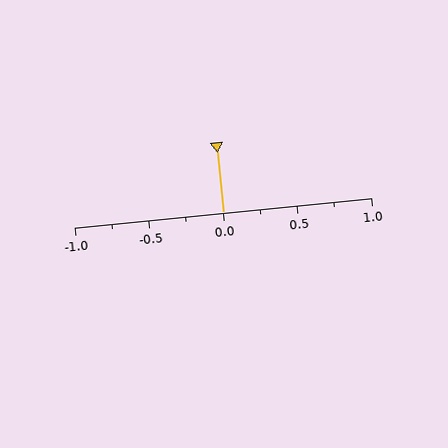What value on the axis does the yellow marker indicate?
The marker indicates approximately 0.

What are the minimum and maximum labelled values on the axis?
The axis runs from -1.0 to 1.0.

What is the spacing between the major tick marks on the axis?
The major ticks are spaced 0.5 apart.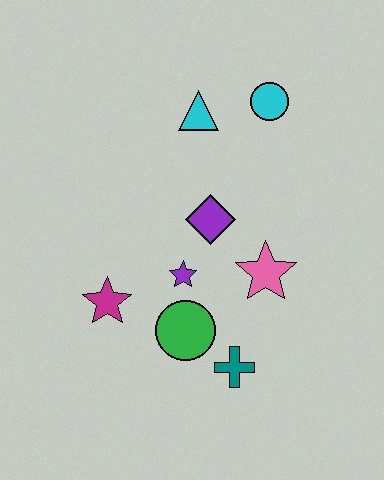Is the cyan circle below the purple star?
No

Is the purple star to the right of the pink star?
No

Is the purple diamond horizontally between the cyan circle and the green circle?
Yes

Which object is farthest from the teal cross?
The cyan circle is farthest from the teal cross.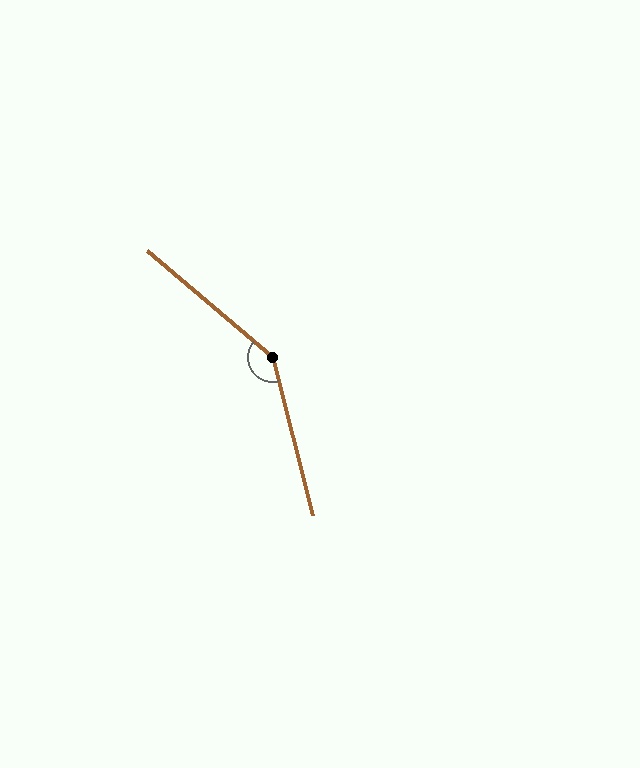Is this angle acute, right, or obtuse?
It is obtuse.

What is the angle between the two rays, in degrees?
Approximately 145 degrees.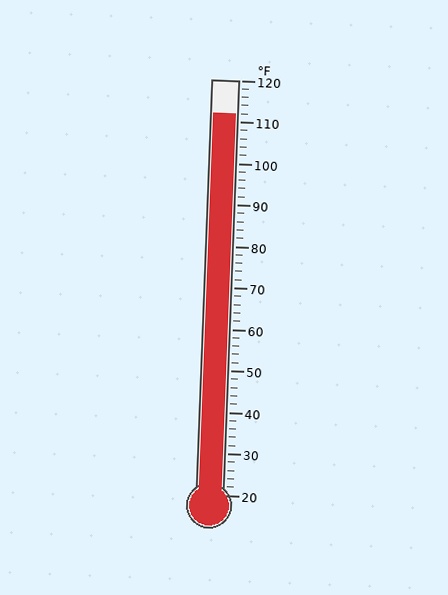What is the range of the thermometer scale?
The thermometer scale ranges from 20°F to 120°F.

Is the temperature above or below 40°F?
The temperature is above 40°F.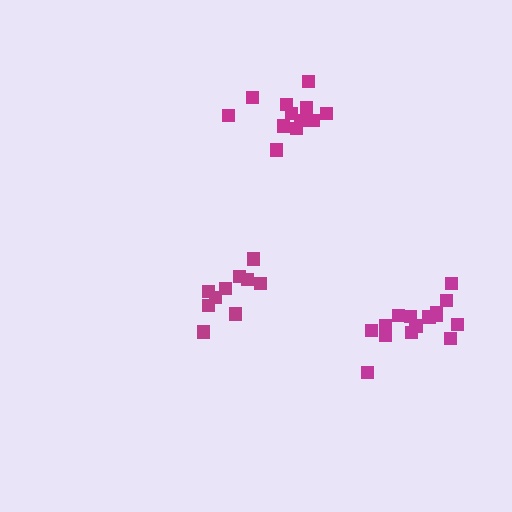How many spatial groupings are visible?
There are 3 spatial groupings.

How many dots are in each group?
Group 1: 10 dots, Group 2: 15 dots, Group 3: 12 dots (37 total).